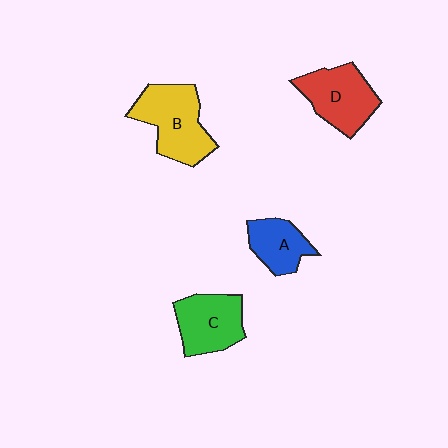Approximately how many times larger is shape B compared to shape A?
Approximately 1.6 times.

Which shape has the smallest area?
Shape A (blue).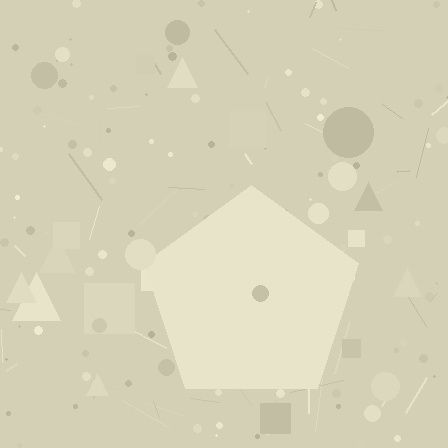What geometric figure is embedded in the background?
A pentagon is embedded in the background.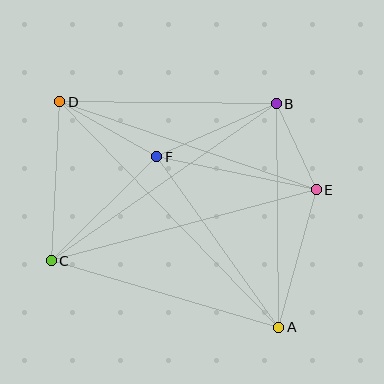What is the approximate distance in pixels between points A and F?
The distance between A and F is approximately 210 pixels.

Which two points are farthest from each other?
Points A and D are farthest from each other.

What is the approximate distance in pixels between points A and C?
The distance between A and C is approximately 237 pixels.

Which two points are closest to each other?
Points B and E are closest to each other.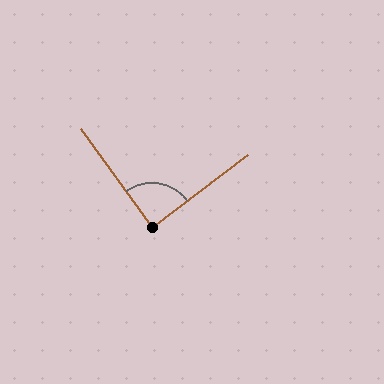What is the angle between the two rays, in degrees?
Approximately 89 degrees.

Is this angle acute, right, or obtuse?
It is approximately a right angle.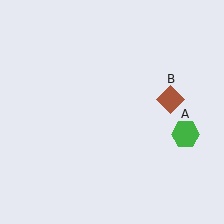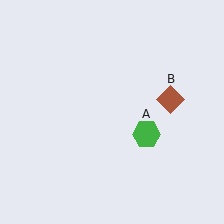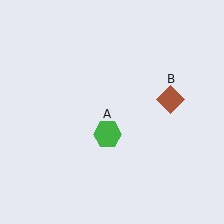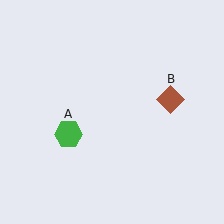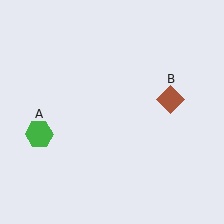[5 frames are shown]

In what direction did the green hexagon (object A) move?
The green hexagon (object A) moved left.